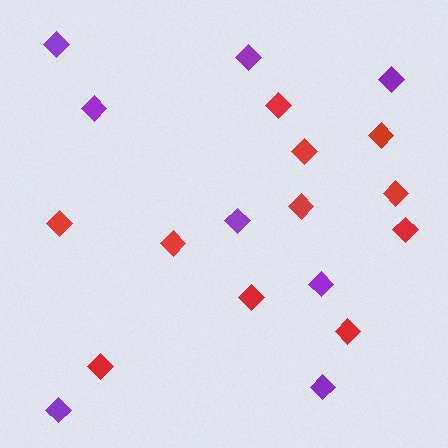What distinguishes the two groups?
There are 2 groups: one group of red diamonds (11) and one group of purple diamonds (8).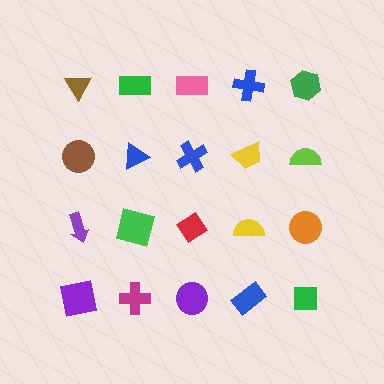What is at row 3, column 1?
A purple arrow.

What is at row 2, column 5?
A lime semicircle.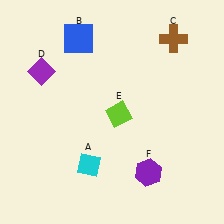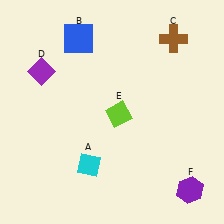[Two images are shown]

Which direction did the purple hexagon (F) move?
The purple hexagon (F) moved right.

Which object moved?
The purple hexagon (F) moved right.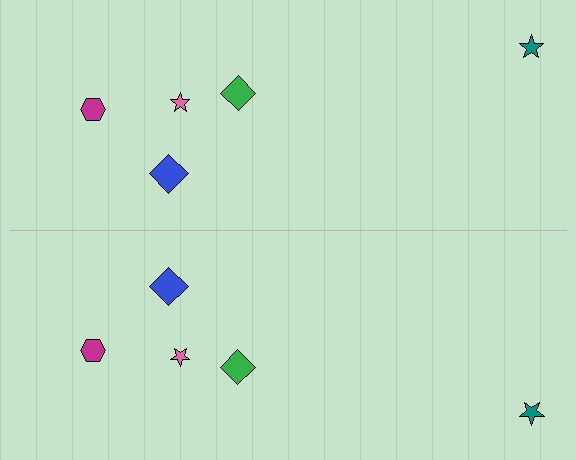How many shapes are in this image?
There are 10 shapes in this image.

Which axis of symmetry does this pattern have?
The pattern has a horizontal axis of symmetry running through the center of the image.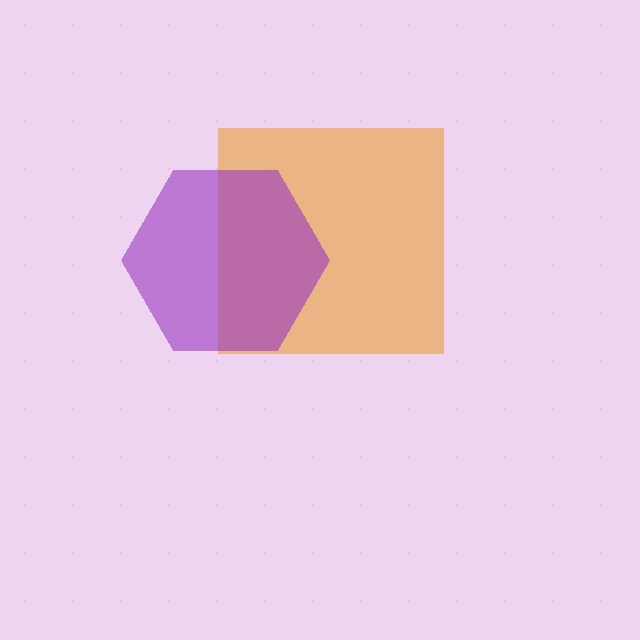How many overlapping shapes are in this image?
There are 2 overlapping shapes in the image.